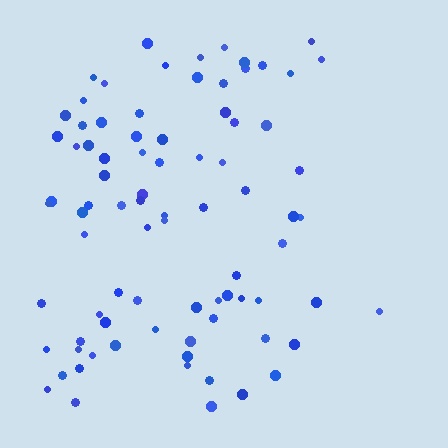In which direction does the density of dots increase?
From right to left, with the left side densest.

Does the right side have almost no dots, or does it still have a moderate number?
Still a moderate number, just noticeably fewer than the left.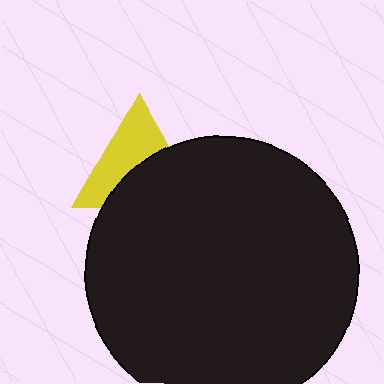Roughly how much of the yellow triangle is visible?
About half of it is visible (roughly 52%).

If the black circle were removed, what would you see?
You would see the complete yellow triangle.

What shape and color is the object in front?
The object in front is a black circle.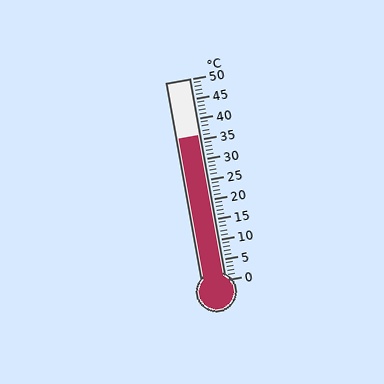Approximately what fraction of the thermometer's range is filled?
The thermometer is filled to approximately 70% of its range.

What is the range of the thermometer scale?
The thermometer scale ranges from 0°C to 50°C.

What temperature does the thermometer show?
The thermometer shows approximately 36°C.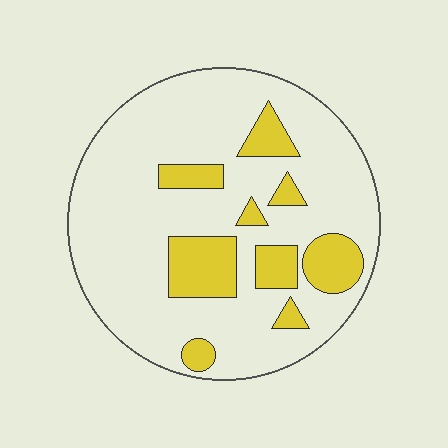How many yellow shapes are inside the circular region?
9.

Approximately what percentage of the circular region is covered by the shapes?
Approximately 20%.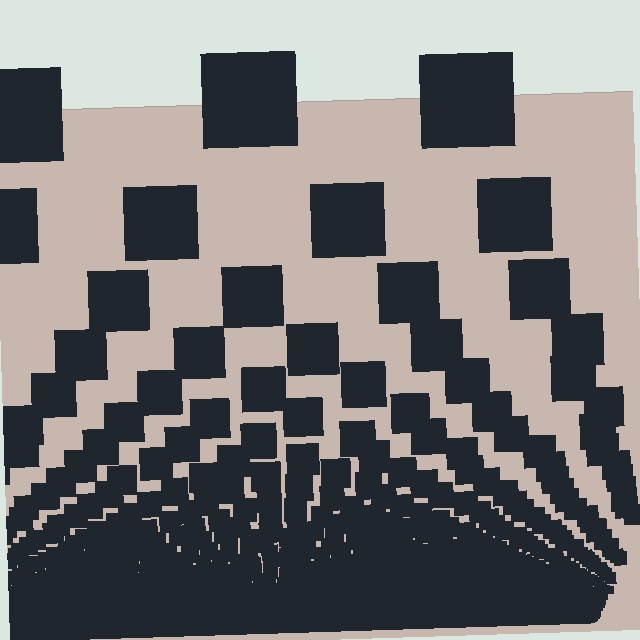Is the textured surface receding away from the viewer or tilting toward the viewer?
The surface appears to tilt toward the viewer. Texture elements get larger and sparser toward the top.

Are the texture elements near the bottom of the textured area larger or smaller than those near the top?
Smaller. The gradient is inverted — elements near the bottom are smaller and denser.